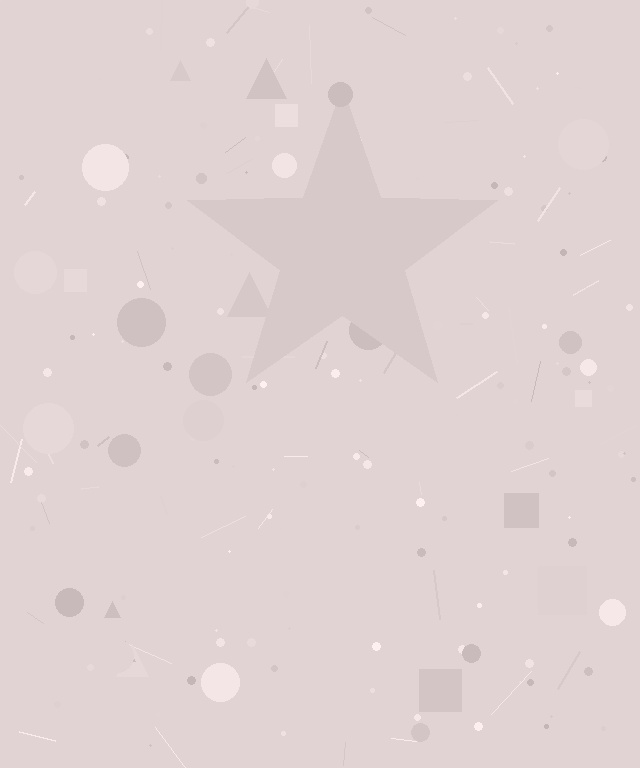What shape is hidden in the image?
A star is hidden in the image.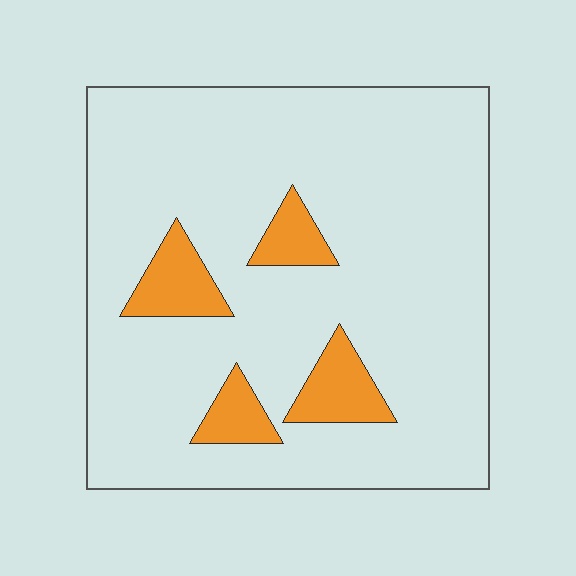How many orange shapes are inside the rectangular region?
4.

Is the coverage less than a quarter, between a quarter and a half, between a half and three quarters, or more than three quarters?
Less than a quarter.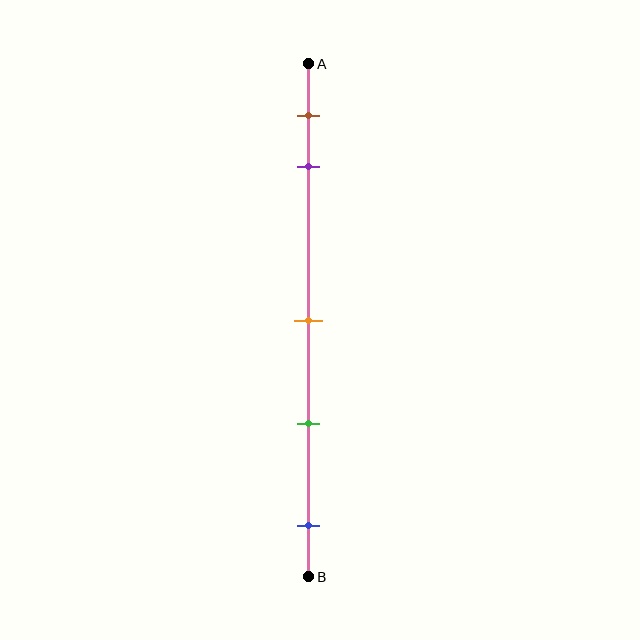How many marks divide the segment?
There are 5 marks dividing the segment.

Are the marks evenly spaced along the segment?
No, the marks are not evenly spaced.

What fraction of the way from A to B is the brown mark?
The brown mark is approximately 10% (0.1) of the way from A to B.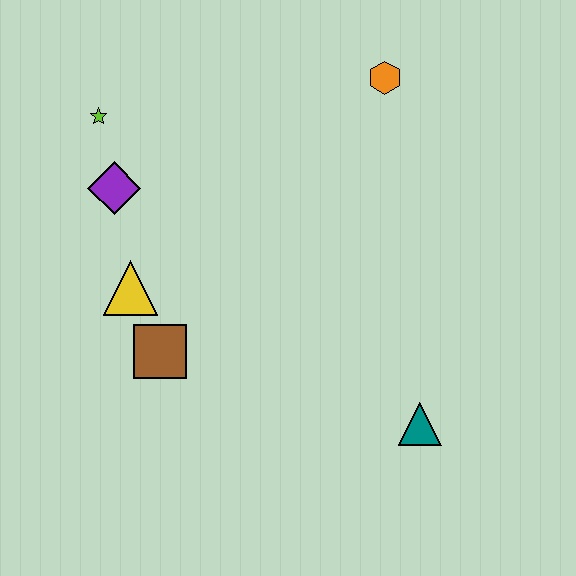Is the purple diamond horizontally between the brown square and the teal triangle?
No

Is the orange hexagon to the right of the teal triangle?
No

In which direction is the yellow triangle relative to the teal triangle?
The yellow triangle is to the left of the teal triangle.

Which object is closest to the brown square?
The yellow triangle is closest to the brown square.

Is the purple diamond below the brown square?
No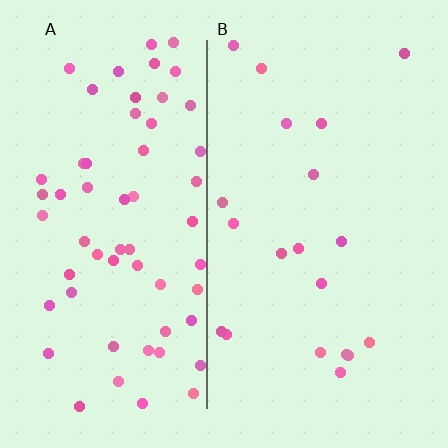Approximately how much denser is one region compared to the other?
Approximately 3.1× — region A over region B.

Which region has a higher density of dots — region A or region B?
A (the left).